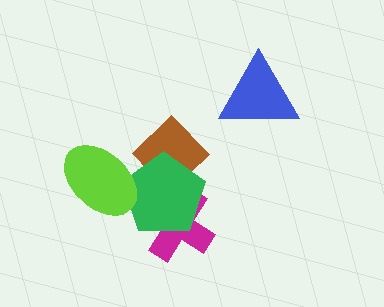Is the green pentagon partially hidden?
Yes, it is partially covered by another shape.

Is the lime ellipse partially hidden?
No, no other shape covers it.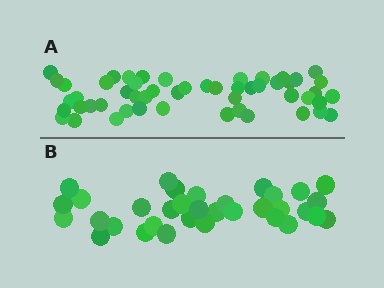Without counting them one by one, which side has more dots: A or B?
Region A (the top region) has more dots.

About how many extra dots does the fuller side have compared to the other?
Region A has approximately 20 more dots than region B.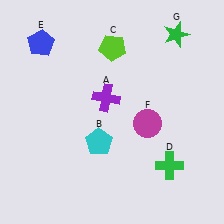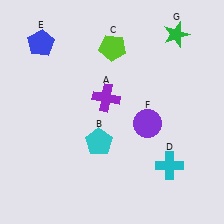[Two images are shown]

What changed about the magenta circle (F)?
In Image 1, F is magenta. In Image 2, it changed to purple.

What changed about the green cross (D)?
In Image 1, D is green. In Image 2, it changed to cyan.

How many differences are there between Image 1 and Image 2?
There are 2 differences between the two images.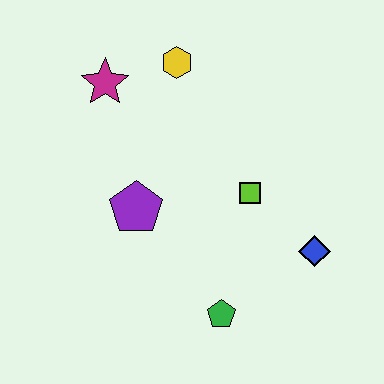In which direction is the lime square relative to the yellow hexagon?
The lime square is below the yellow hexagon.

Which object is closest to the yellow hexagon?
The magenta star is closest to the yellow hexagon.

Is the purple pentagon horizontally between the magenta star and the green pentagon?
Yes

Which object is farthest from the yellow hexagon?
The green pentagon is farthest from the yellow hexagon.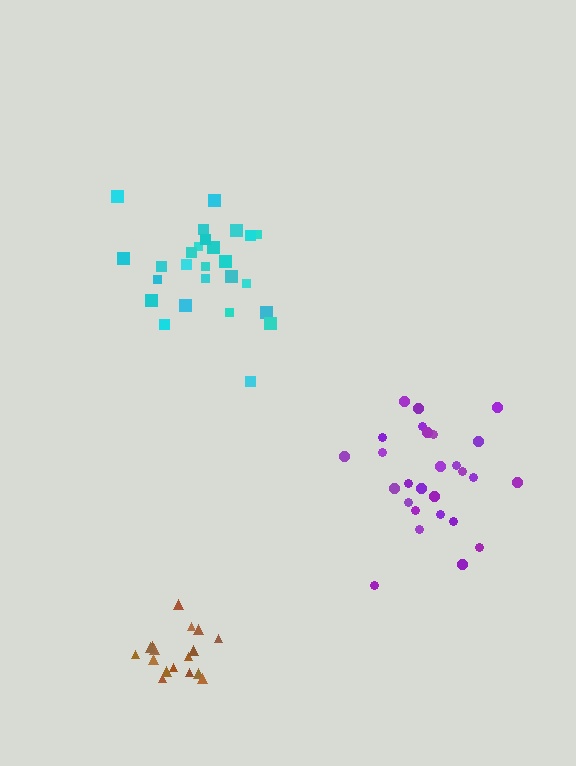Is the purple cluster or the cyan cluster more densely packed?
Cyan.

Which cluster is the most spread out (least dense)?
Purple.